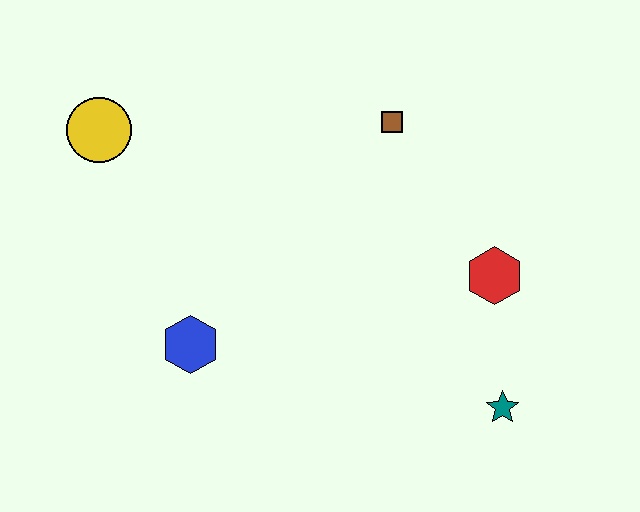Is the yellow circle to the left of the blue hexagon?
Yes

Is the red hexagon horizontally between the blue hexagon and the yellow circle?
No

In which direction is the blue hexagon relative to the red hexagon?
The blue hexagon is to the left of the red hexagon.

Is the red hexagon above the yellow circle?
No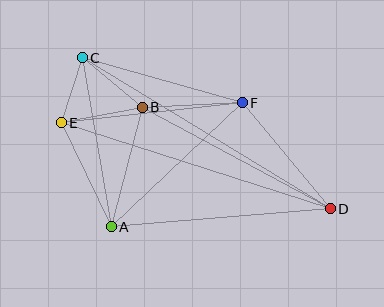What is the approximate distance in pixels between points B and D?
The distance between B and D is approximately 214 pixels.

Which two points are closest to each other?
Points C and E are closest to each other.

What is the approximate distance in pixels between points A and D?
The distance between A and D is approximately 220 pixels.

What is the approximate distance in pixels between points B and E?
The distance between B and E is approximately 82 pixels.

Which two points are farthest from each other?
Points C and D are farthest from each other.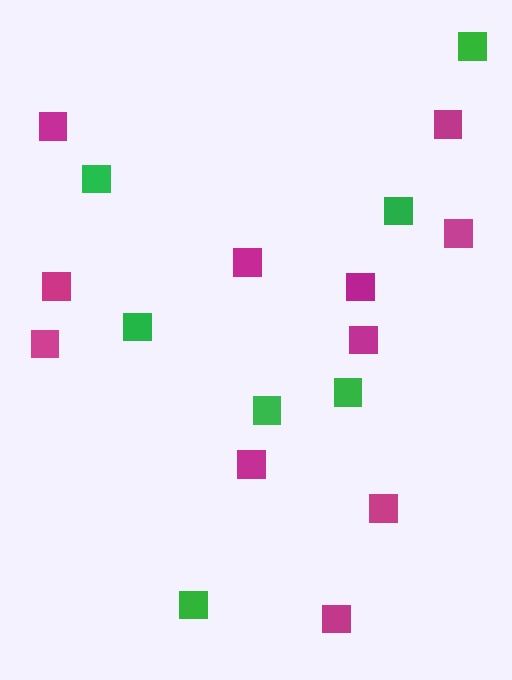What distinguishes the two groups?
There are 2 groups: one group of green squares (7) and one group of magenta squares (11).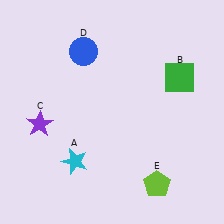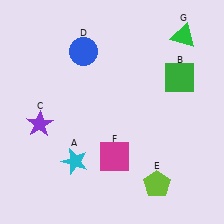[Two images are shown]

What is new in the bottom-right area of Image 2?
A magenta square (F) was added in the bottom-right area of Image 2.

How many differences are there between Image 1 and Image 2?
There are 2 differences between the two images.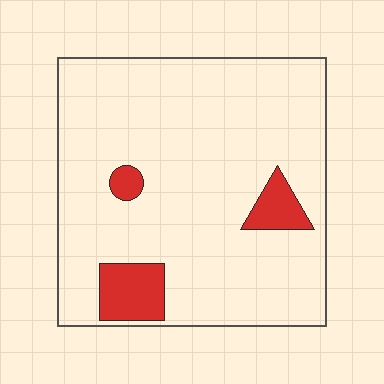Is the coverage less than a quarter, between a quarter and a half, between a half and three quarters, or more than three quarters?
Less than a quarter.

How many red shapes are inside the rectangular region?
3.